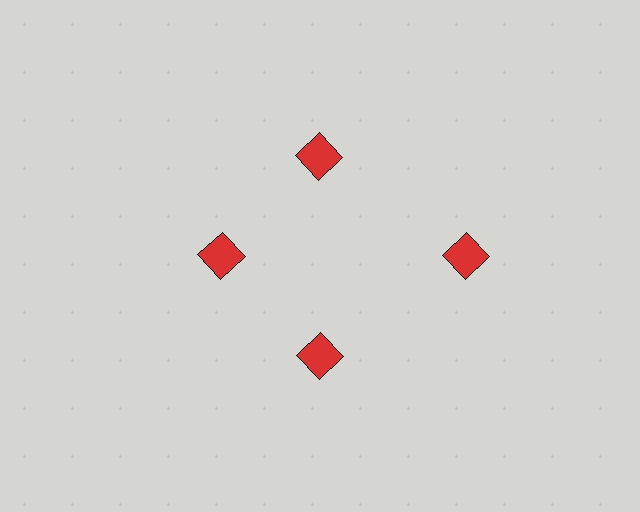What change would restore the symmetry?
The symmetry would be restored by moving it inward, back onto the ring so that all 4 diamonds sit at equal angles and equal distance from the center.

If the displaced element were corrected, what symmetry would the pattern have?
It would have 4-fold rotational symmetry — the pattern would map onto itself every 90 degrees.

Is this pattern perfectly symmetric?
No. The 4 red diamonds are arranged in a ring, but one element near the 3 o'clock position is pushed outward from the center, breaking the 4-fold rotational symmetry.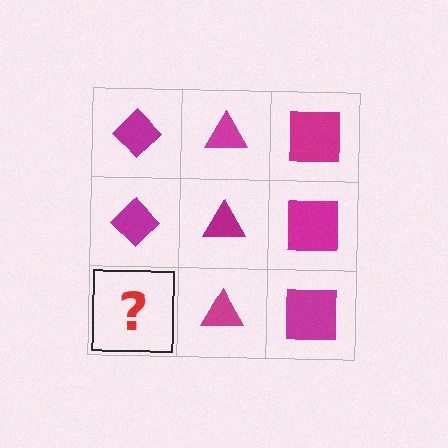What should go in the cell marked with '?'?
The missing cell should contain a magenta diamond.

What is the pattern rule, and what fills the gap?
The rule is that each column has a consistent shape. The gap should be filled with a magenta diamond.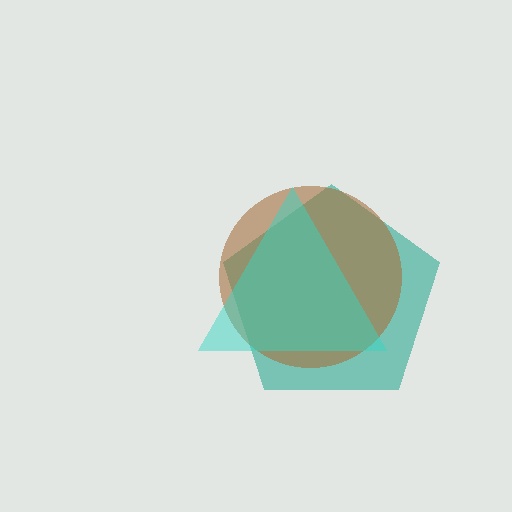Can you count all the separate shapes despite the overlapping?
Yes, there are 3 separate shapes.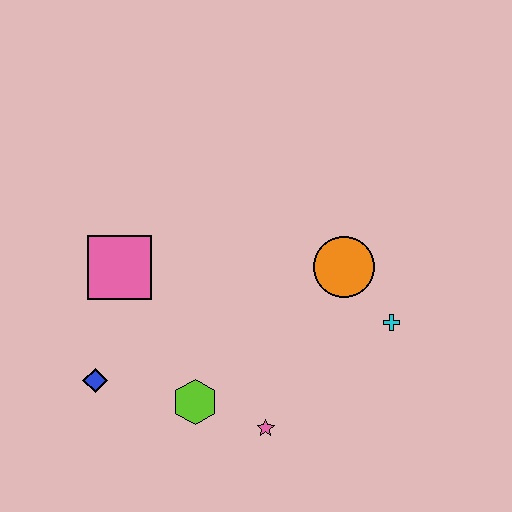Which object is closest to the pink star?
The lime hexagon is closest to the pink star.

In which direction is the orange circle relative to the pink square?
The orange circle is to the right of the pink square.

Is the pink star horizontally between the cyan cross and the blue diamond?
Yes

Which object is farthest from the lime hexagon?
The cyan cross is farthest from the lime hexagon.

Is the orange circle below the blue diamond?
No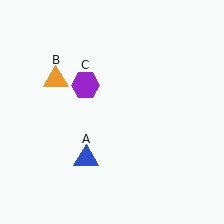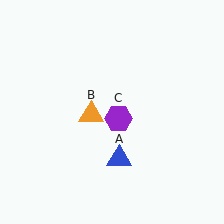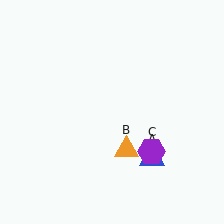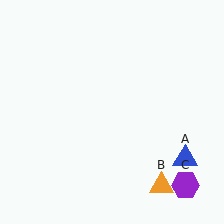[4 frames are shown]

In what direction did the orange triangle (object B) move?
The orange triangle (object B) moved down and to the right.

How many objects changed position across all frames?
3 objects changed position: blue triangle (object A), orange triangle (object B), purple hexagon (object C).